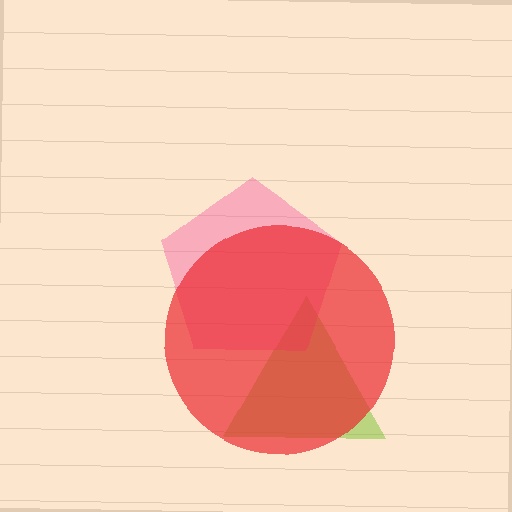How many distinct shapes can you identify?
There are 3 distinct shapes: a lime triangle, a pink pentagon, a red circle.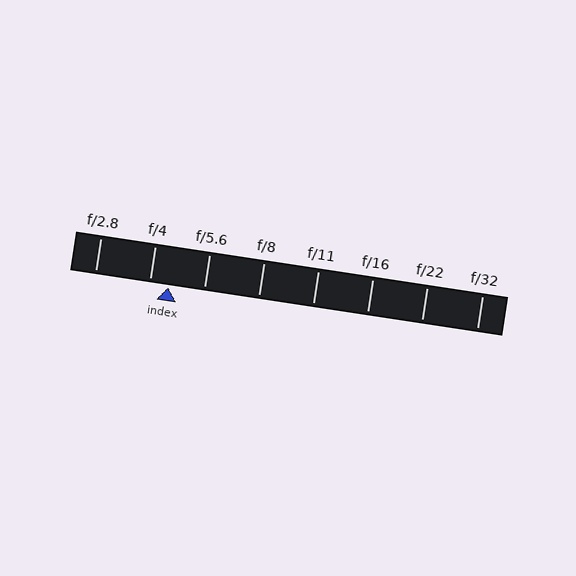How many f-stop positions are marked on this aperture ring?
There are 8 f-stop positions marked.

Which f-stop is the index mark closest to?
The index mark is closest to f/4.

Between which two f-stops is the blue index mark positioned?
The index mark is between f/4 and f/5.6.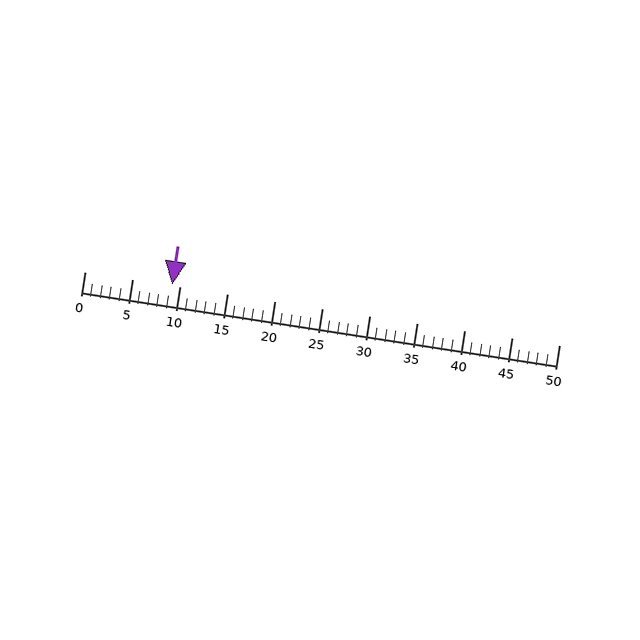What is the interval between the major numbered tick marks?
The major tick marks are spaced 5 units apart.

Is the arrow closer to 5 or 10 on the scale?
The arrow is closer to 10.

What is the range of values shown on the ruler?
The ruler shows values from 0 to 50.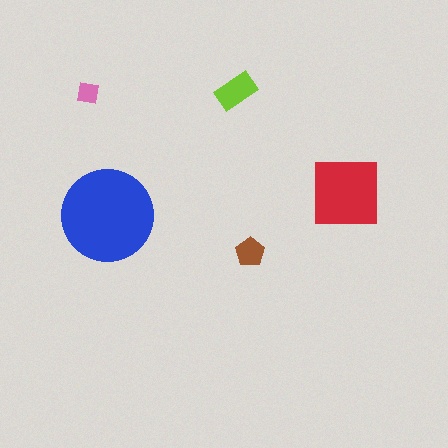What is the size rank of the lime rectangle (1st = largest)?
3rd.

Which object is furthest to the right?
The red square is rightmost.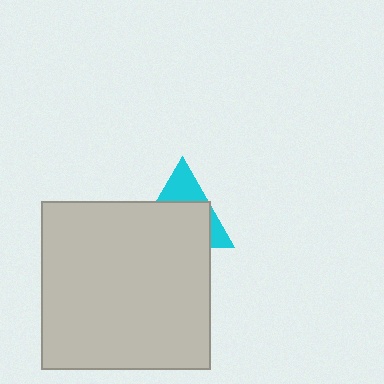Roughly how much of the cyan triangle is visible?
A small part of it is visible (roughly 35%).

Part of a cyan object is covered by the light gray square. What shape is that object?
It is a triangle.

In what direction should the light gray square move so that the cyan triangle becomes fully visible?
The light gray square should move down. That is the shortest direction to clear the overlap and leave the cyan triangle fully visible.